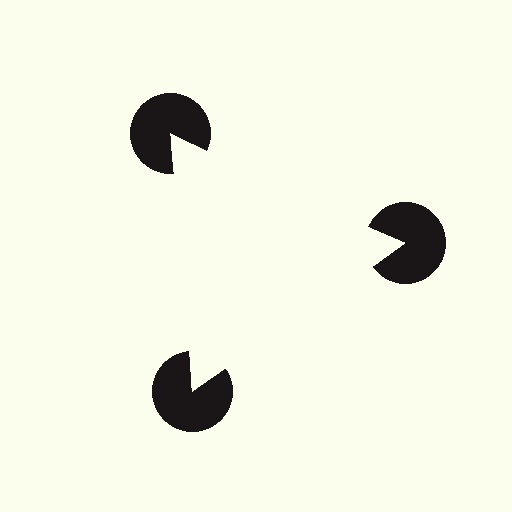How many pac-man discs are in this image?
There are 3 — one at each vertex of the illusory triangle.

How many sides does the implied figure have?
3 sides.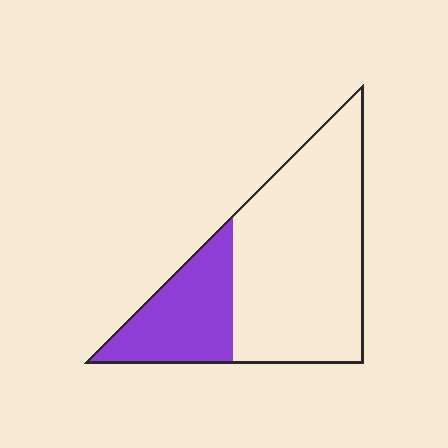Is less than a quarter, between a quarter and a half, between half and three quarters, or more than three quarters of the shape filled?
Between a quarter and a half.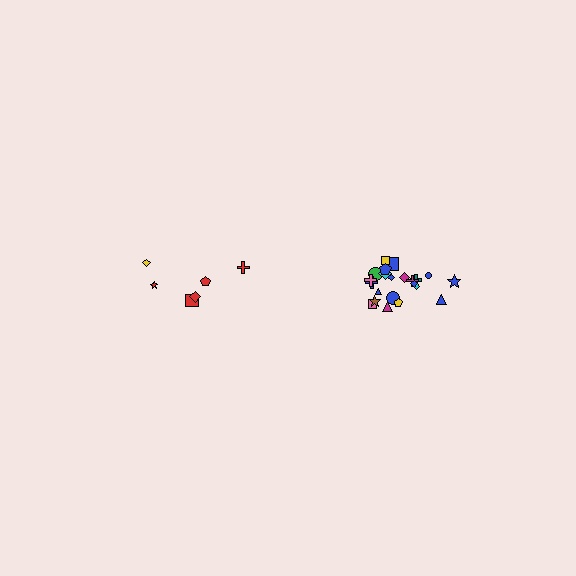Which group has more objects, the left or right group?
The right group.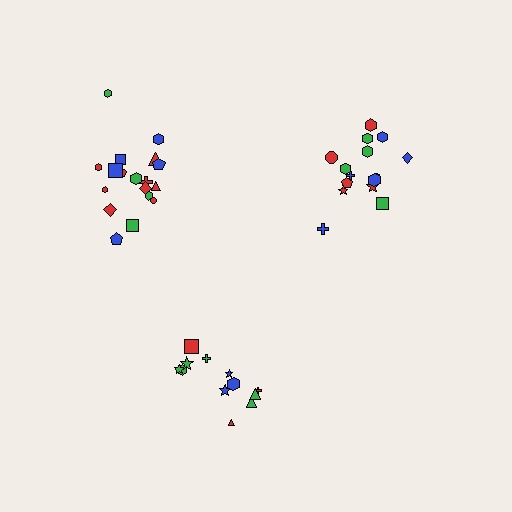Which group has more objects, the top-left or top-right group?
The top-left group.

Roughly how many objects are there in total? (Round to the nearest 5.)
Roughly 45 objects in total.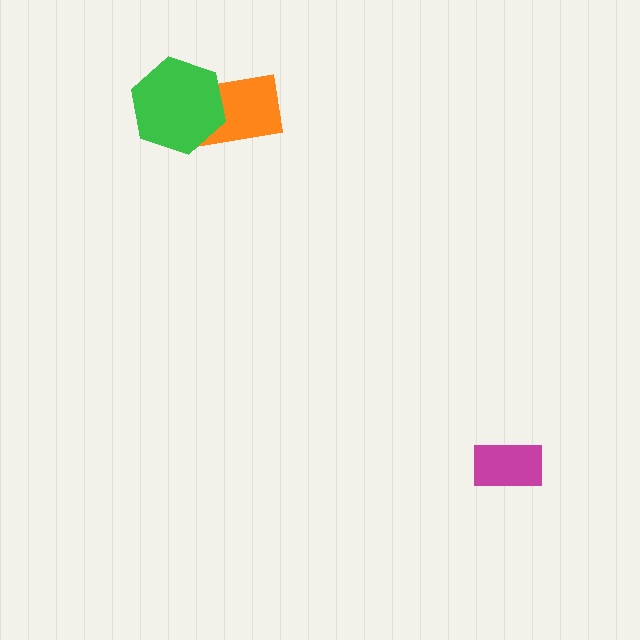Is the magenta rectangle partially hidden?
No, no other shape covers it.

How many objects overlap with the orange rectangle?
1 object overlaps with the orange rectangle.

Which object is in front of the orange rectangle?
The green hexagon is in front of the orange rectangle.